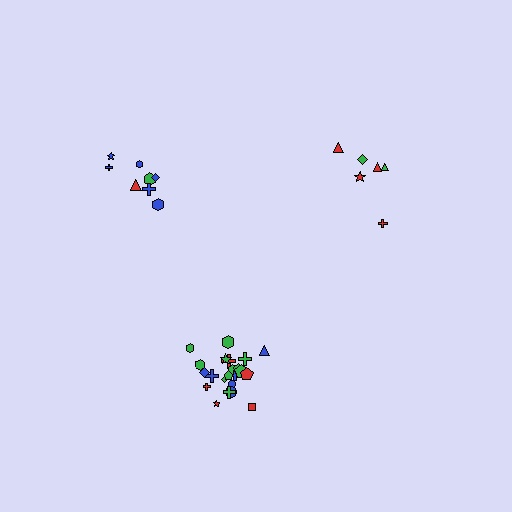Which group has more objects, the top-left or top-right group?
The top-left group.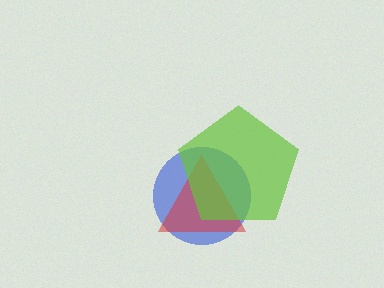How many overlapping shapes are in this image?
There are 3 overlapping shapes in the image.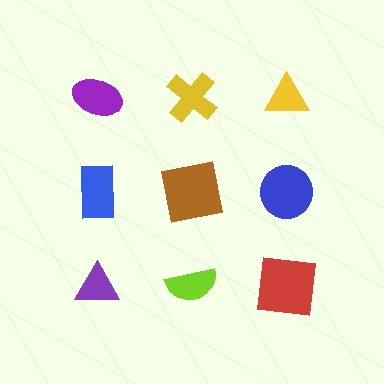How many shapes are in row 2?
3 shapes.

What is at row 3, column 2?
A lime semicircle.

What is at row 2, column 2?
A brown square.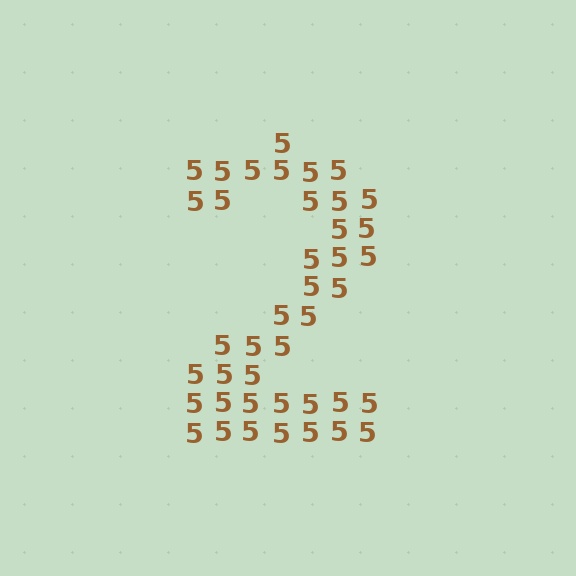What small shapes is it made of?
It is made of small digit 5's.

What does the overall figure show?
The overall figure shows the digit 2.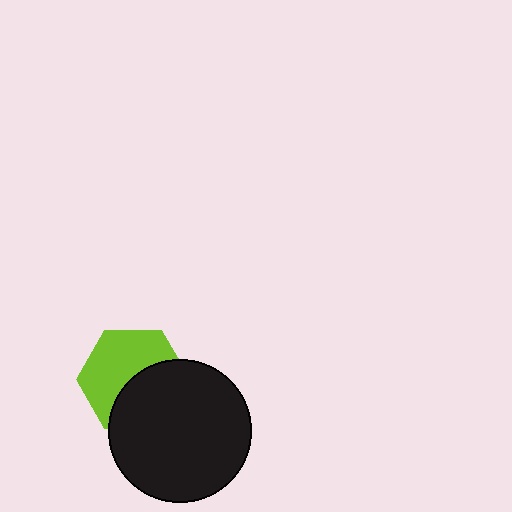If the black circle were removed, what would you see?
You would see the complete lime hexagon.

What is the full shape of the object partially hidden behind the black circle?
The partially hidden object is a lime hexagon.